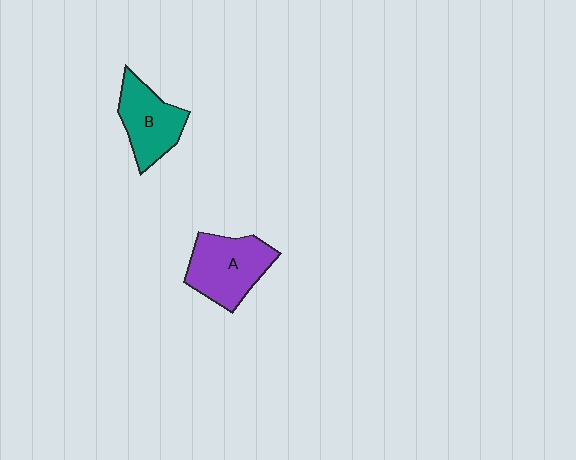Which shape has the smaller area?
Shape B (teal).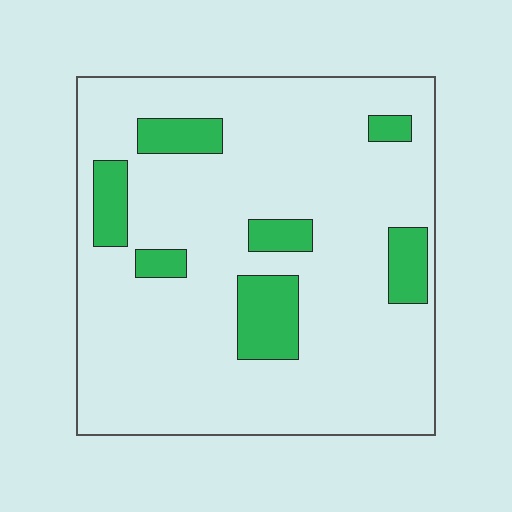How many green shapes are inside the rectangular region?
7.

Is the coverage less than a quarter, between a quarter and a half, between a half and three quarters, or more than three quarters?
Less than a quarter.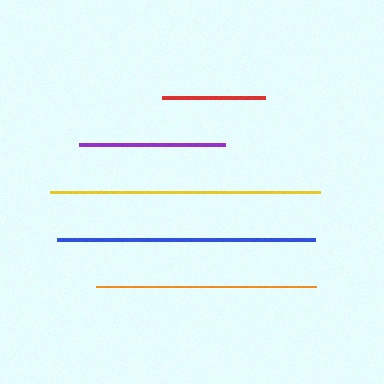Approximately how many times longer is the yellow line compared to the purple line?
The yellow line is approximately 1.8 times the length of the purple line.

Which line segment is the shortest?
The red line is the shortest at approximately 104 pixels.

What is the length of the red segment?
The red segment is approximately 104 pixels long.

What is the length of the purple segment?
The purple segment is approximately 146 pixels long.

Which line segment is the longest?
The yellow line is the longest at approximately 270 pixels.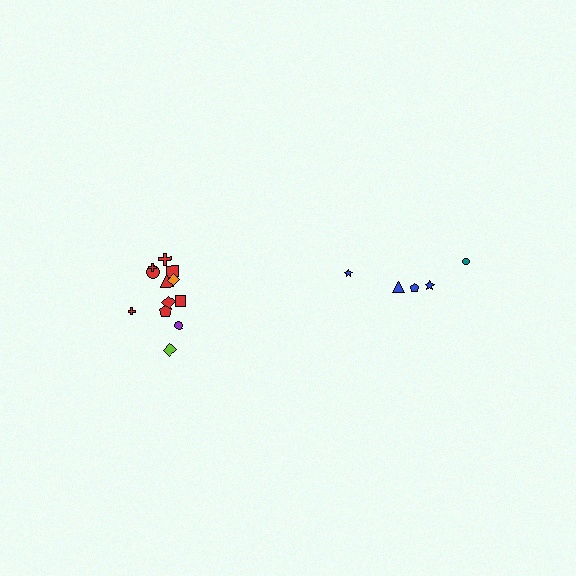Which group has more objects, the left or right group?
The left group.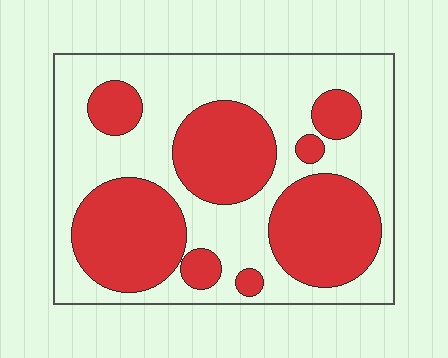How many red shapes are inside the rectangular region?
8.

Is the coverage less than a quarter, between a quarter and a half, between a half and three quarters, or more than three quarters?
Between a quarter and a half.